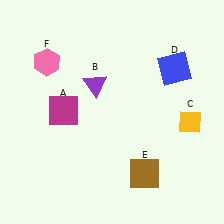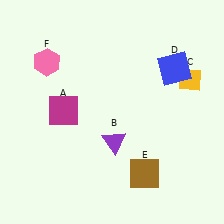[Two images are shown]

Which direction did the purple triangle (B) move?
The purple triangle (B) moved down.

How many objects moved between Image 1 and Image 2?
2 objects moved between the two images.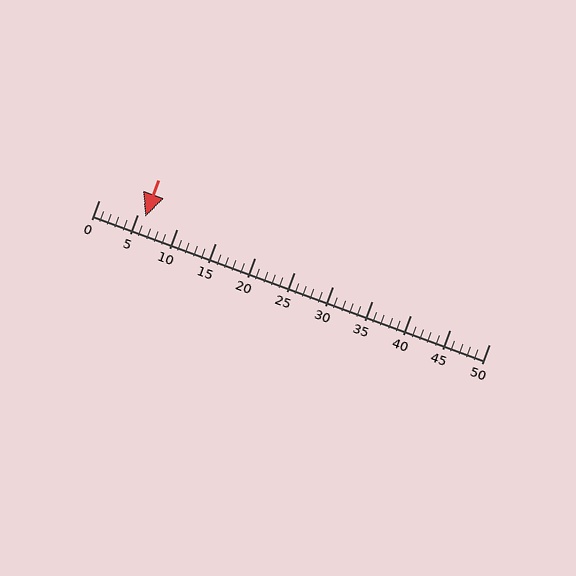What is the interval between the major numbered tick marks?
The major tick marks are spaced 5 units apart.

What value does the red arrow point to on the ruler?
The red arrow points to approximately 6.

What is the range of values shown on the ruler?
The ruler shows values from 0 to 50.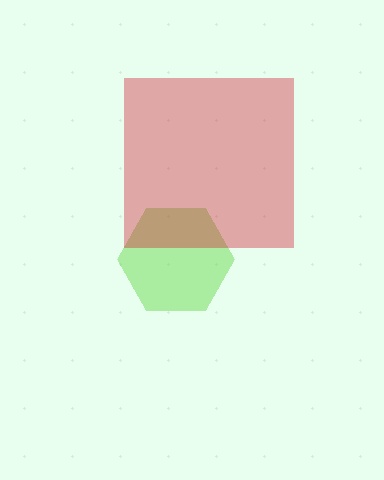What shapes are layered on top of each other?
The layered shapes are: a lime hexagon, a red square.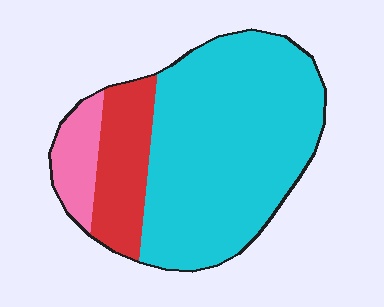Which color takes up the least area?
Pink, at roughly 10%.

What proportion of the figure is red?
Red covers about 20% of the figure.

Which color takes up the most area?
Cyan, at roughly 70%.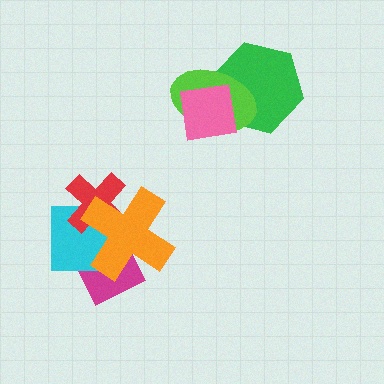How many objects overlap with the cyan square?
3 objects overlap with the cyan square.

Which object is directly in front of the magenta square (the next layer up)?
The cyan square is directly in front of the magenta square.